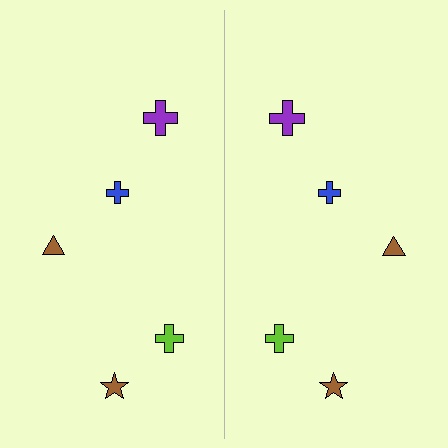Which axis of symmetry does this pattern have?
The pattern has a vertical axis of symmetry running through the center of the image.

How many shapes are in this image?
There are 10 shapes in this image.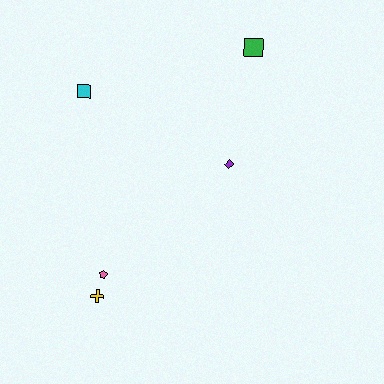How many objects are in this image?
There are 5 objects.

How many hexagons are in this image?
There are no hexagons.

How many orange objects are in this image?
There are no orange objects.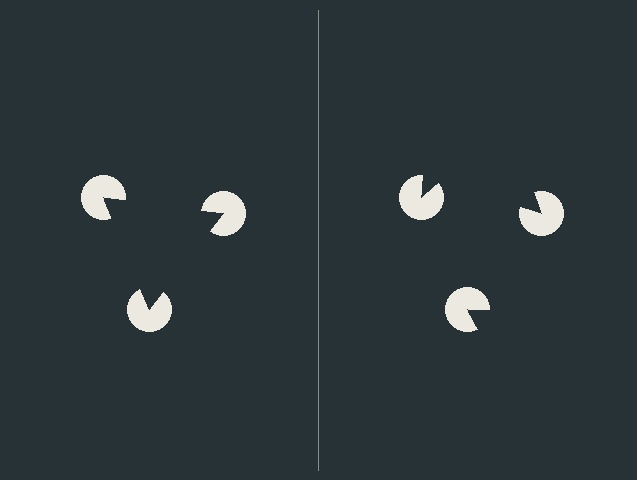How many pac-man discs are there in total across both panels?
6 — 3 on each side.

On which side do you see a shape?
An illusory triangle appears on the left side. On the right side the wedge cuts are rotated, so no coherent shape forms.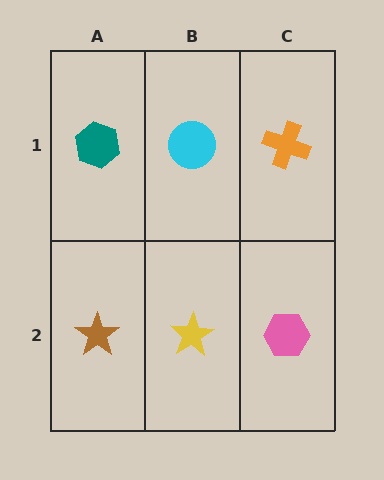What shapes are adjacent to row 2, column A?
A teal hexagon (row 1, column A), a yellow star (row 2, column B).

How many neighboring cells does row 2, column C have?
2.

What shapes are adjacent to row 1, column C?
A pink hexagon (row 2, column C), a cyan circle (row 1, column B).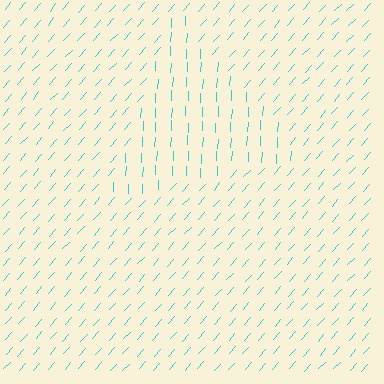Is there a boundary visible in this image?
Yes, there is a texture boundary formed by a change in line orientation.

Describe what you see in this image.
The image is filled with small cyan line segments. A triangle region in the image has lines oriented differently from the surrounding lines, creating a visible texture boundary.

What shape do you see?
I see a triangle.